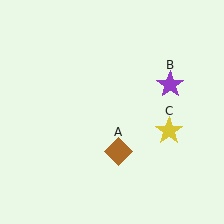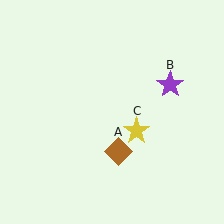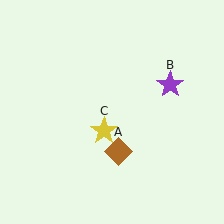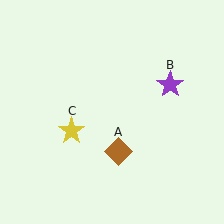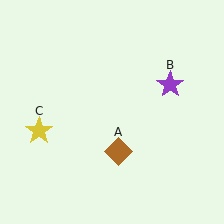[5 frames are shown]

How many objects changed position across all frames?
1 object changed position: yellow star (object C).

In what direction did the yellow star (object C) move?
The yellow star (object C) moved left.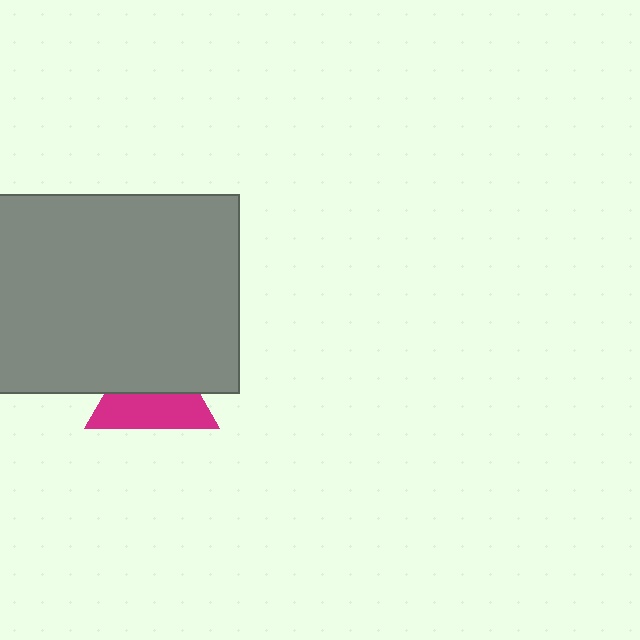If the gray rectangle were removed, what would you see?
You would see the complete magenta triangle.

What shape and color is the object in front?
The object in front is a gray rectangle.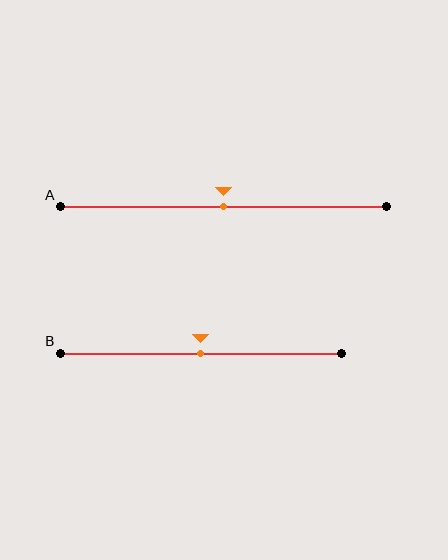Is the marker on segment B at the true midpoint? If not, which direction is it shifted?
Yes, the marker on segment B is at the true midpoint.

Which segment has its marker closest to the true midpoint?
Segment A has its marker closest to the true midpoint.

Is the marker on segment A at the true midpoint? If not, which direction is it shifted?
Yes, the marker on segment A is at the true midpoint.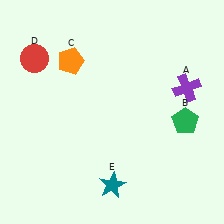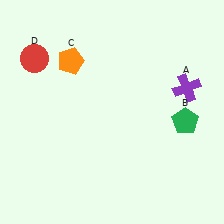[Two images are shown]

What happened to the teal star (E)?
The teal star (E) was removed in Image 2. It was in the bottom-right area of Image 1.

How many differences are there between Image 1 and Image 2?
There is 1 difference between the two images.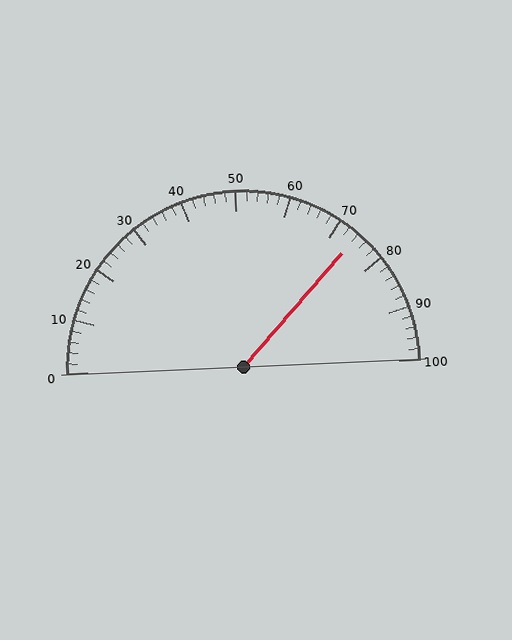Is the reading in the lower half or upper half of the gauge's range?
The reading is in the upper half of the range (0 to 100).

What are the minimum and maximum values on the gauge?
The gauge ranges from 0 to 100.